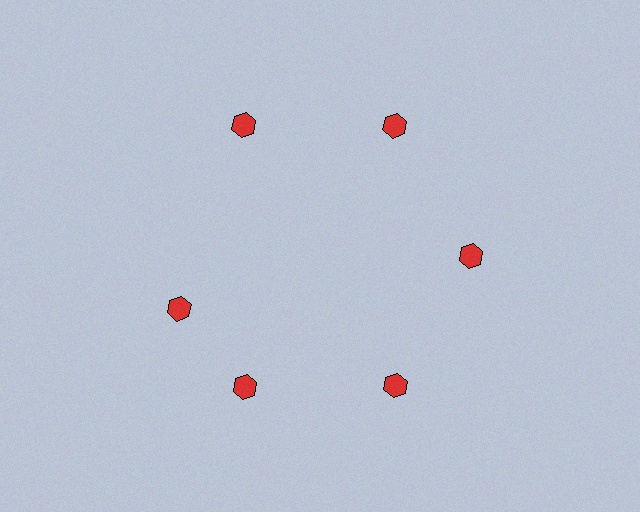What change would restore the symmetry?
The symmetry would be restored by rotating it back into even spacing with its neighbors so that all 6 hexagons sit at equal angles and equal distance from the center.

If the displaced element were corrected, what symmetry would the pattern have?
It would have 6-fold rotational symmetry — the pattern would map onto itself every 60 degrees.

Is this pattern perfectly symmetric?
No. The 6 red hexagons are arranged in a ring, but one element near the 9 o'clock position is rotated out of alignment along the ring, breaking the 6-fold rotational symmetry.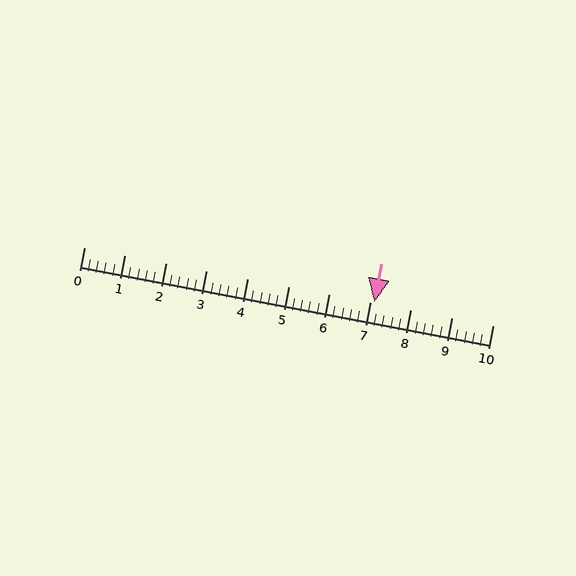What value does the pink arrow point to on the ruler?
The pink arrow points to approximately 7.1.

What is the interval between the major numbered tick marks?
The major tick marks are spaced 1 units apart.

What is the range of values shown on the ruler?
The ruler shows values from 0 to 10.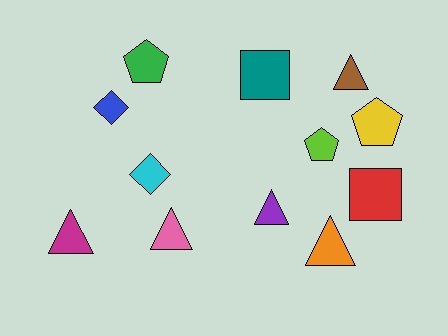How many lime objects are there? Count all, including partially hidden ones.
There is 1 lime object.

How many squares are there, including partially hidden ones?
There are 2 squares.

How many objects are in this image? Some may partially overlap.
There are 12 objects.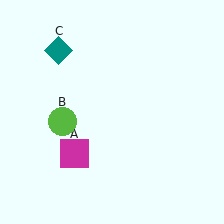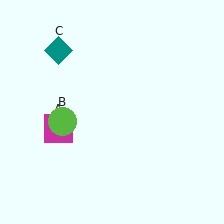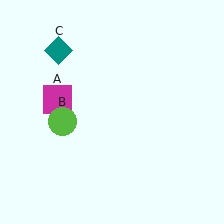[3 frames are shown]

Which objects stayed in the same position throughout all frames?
Lime circle (object B) and teal diamond (object C) remained stationary.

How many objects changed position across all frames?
1 object changed position: magenta square (object A).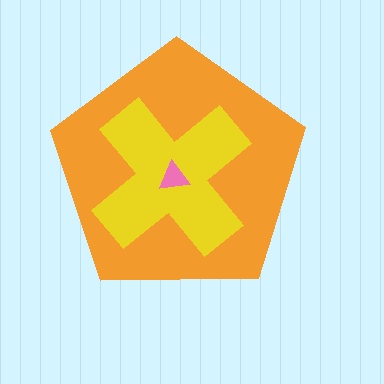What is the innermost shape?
The pink triangle.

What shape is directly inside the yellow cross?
The pink triangle.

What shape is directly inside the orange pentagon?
The yellow cross.